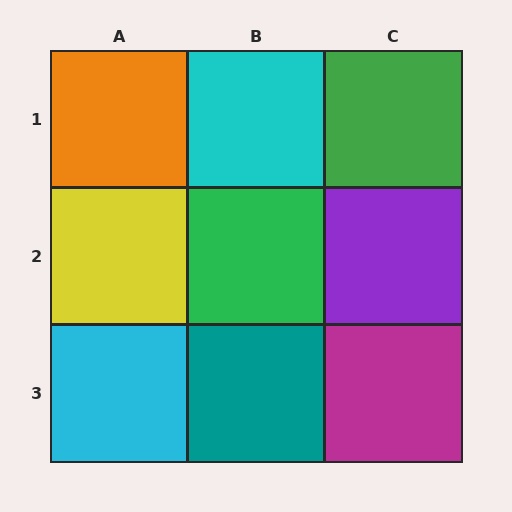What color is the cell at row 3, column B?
Teal.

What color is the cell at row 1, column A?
Orange.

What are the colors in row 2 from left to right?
Yellow, green, purple.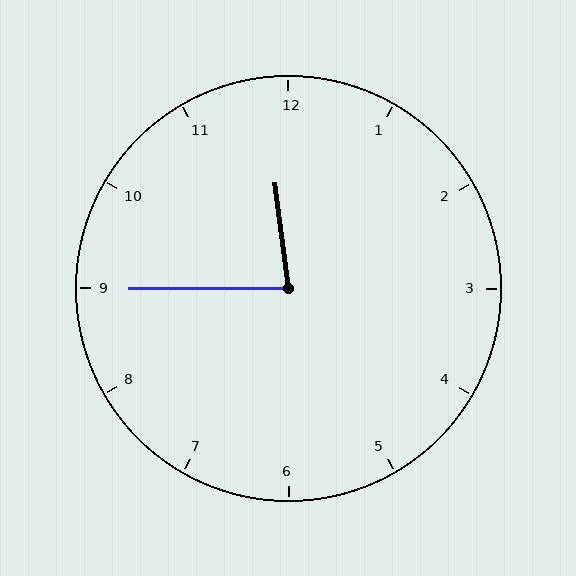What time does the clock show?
11:45.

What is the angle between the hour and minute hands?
Approximately 82 degrees.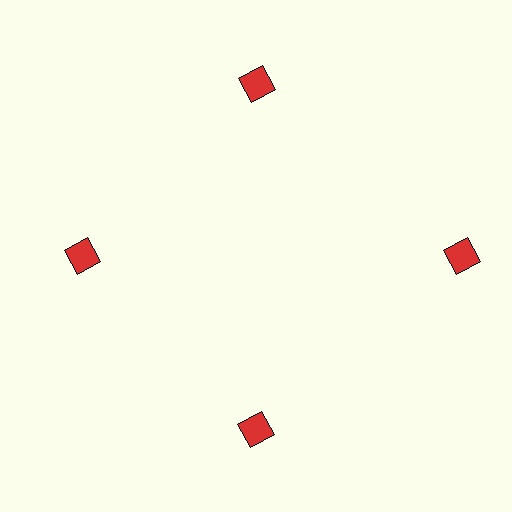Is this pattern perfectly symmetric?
No. The 4 red squares are arranged in a ring, but one element near the 3 o'clock position is pushed outward from the center, breaking the 4-fold rotational symmetry.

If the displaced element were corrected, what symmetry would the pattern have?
It would have 4-fold rotational symmetry — the pattern would map onto itself every 90 degrees.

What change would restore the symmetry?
The symmetry would be restored by moving it inward, back onto the ring so that all 4 squares sit at equal angles and equal distance from the center.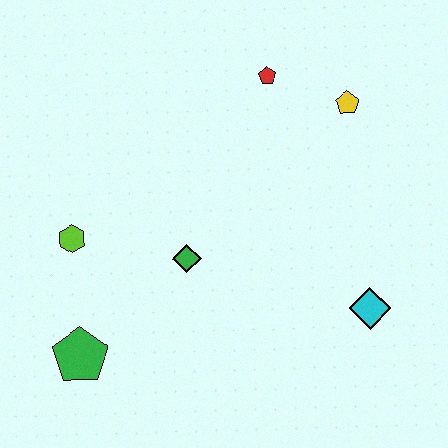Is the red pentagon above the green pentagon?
Yes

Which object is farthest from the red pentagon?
The green pentagon is farthest from the red pentagon.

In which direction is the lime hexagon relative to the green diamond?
The lime hexagon is to the left of the green diamond.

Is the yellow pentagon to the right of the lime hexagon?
Yes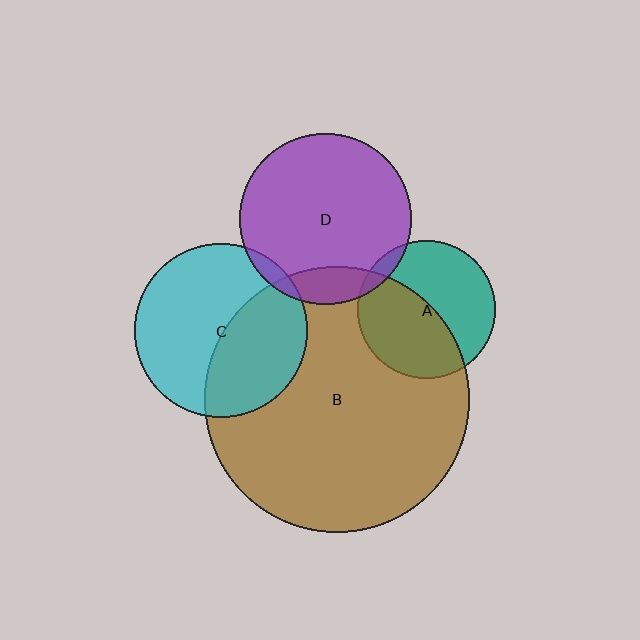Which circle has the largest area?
Circle B (brown).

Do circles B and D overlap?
Yes.